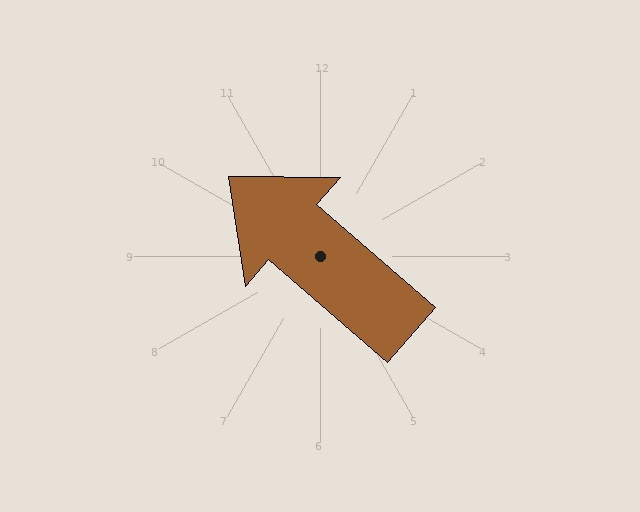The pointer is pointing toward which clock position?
Roughly 10 o'clock.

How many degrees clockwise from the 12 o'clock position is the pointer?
Approximately 311 degrees.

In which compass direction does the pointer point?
Northwest.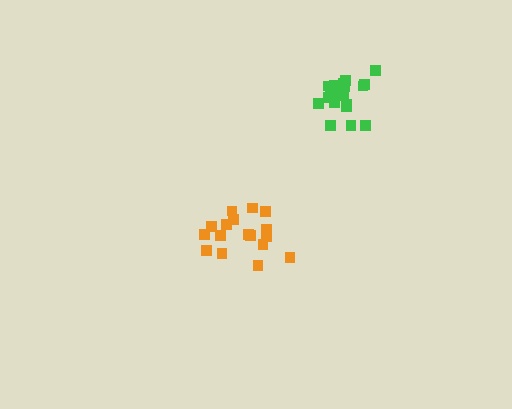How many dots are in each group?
Group 1: 21 dots, Group 2: 17 dots (38 total).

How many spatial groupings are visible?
There are 2 spatial groupings.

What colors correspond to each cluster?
The clusters are colored: green, orange.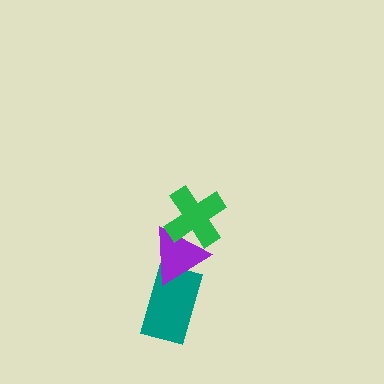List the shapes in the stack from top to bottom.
From top to bottom: the green cross, the purple triangle, the teal rectangle.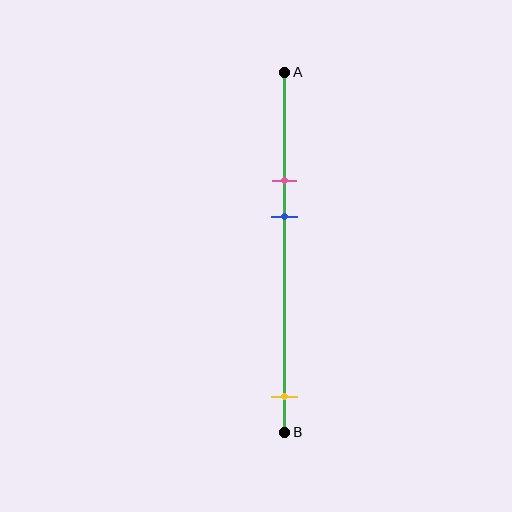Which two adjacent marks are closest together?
The pink and blue marks are the closest adjacent pair.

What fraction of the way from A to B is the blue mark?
The blue mark is approximately 40% (0.4) of the way from A to B.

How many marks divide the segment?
There are 3 marks dividing the segment.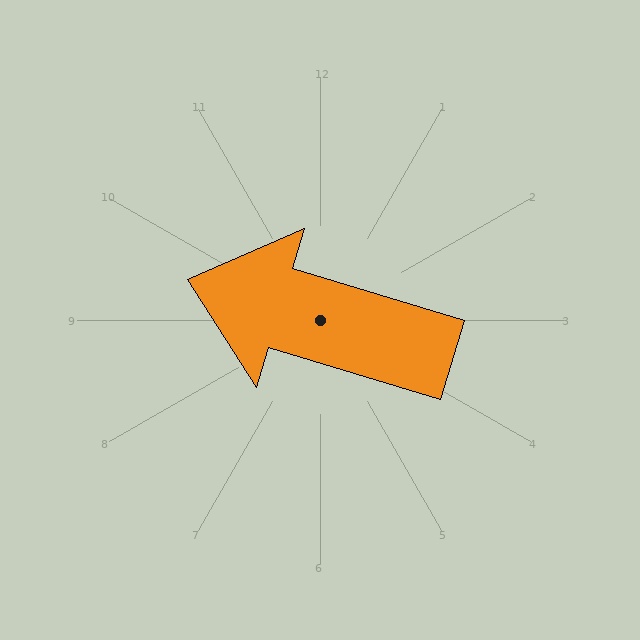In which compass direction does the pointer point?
West.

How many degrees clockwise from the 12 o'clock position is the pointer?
Approximately 287 degrees.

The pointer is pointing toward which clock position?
Roughly 10 o'clock.